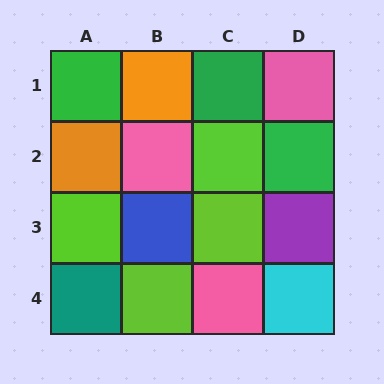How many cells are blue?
1 cell is blue.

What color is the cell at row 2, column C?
Lime.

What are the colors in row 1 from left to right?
Green, orange, green, pink.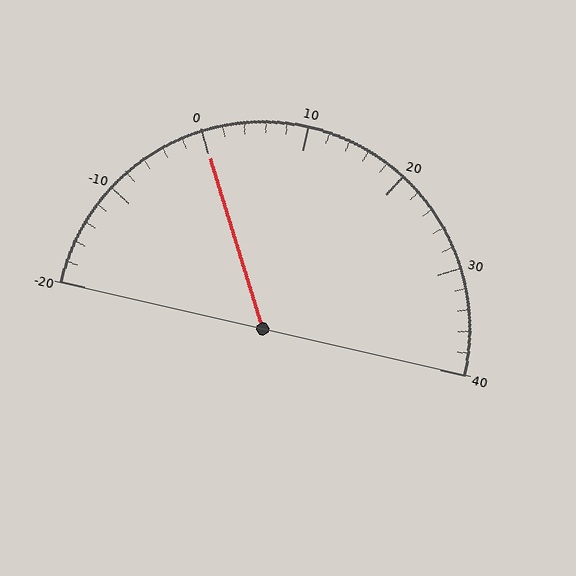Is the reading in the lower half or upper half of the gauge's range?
The reading is in the lower half of the range (-20 to 40).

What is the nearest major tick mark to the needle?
The nearest major tick mark is 0.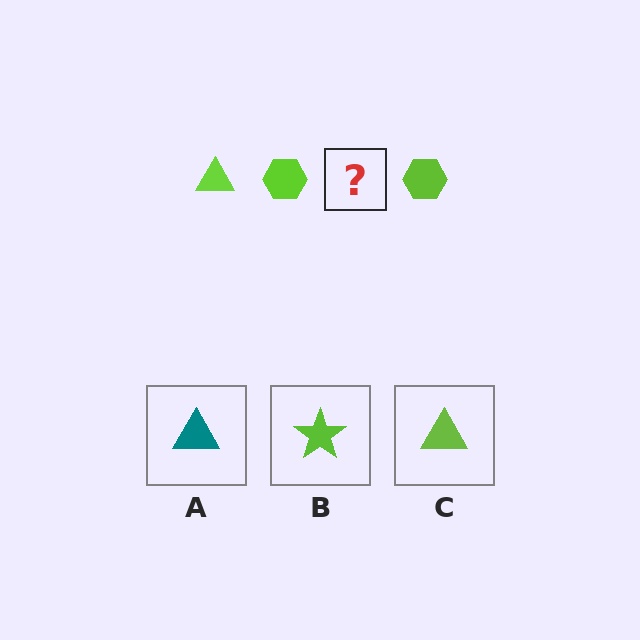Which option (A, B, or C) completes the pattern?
C.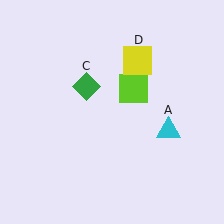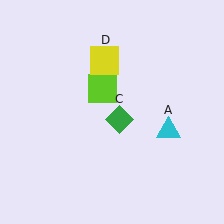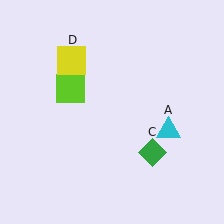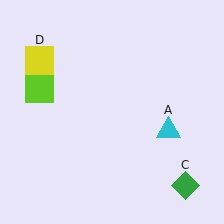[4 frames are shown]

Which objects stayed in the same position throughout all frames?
Cyan triangle (object A) remained stationary.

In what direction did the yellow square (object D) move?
The yellow square (object D) moved left.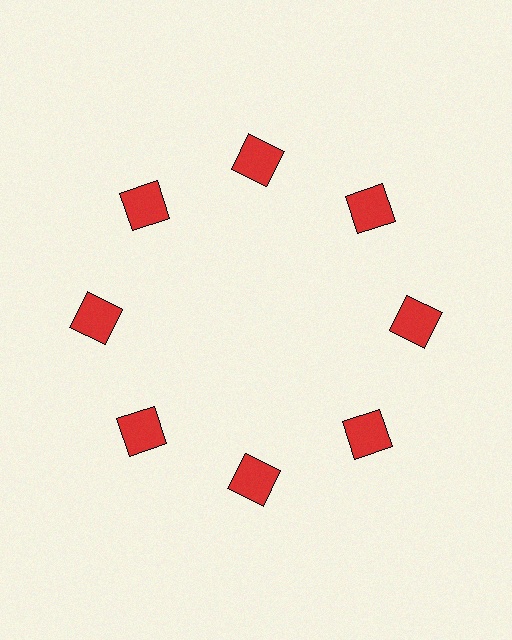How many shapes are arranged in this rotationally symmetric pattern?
There are 8 shapes, arranged in 8 groups of 1.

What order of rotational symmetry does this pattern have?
This pattern has 8-fold rotational symmetry.